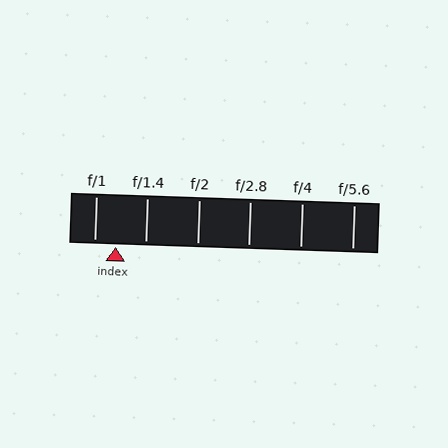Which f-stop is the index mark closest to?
The index mark is closest to f/1.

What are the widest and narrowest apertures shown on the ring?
The widest aperture shown is f/1 and the narrowest is f/5.6.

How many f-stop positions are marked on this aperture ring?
There are 6 f-stop positions marked.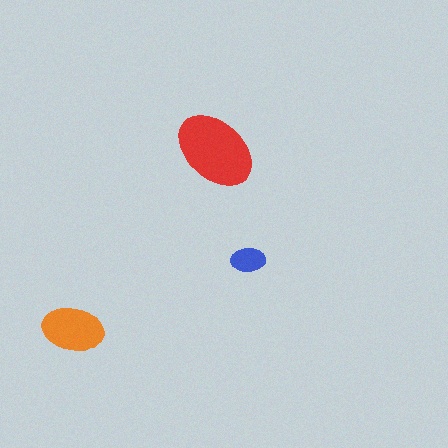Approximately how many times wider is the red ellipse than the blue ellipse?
About 2.5 times wider.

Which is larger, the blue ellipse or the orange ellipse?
The orange one.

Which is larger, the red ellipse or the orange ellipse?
The red one.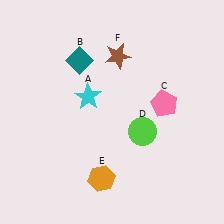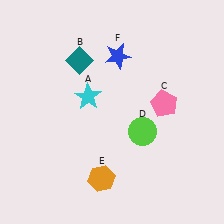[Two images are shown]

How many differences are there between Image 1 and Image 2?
There is 1 difference between the two images.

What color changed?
The star (F) changed from brown in Image 1 to blue in Image 2.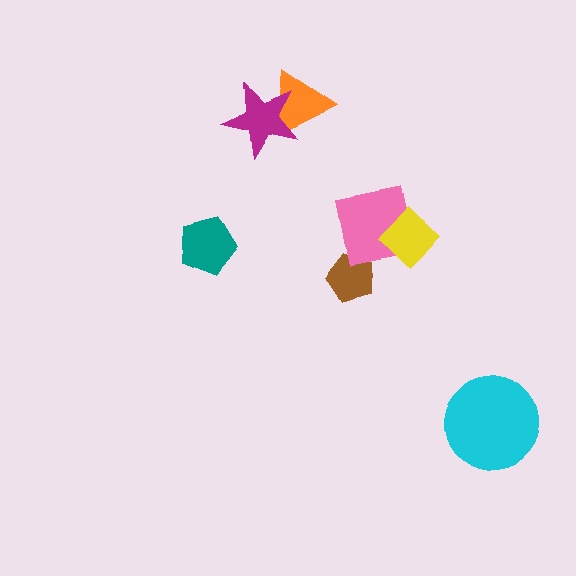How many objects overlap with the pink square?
2 objects overlap with the pink square.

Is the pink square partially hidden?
Yes, it is partially covered by another shape.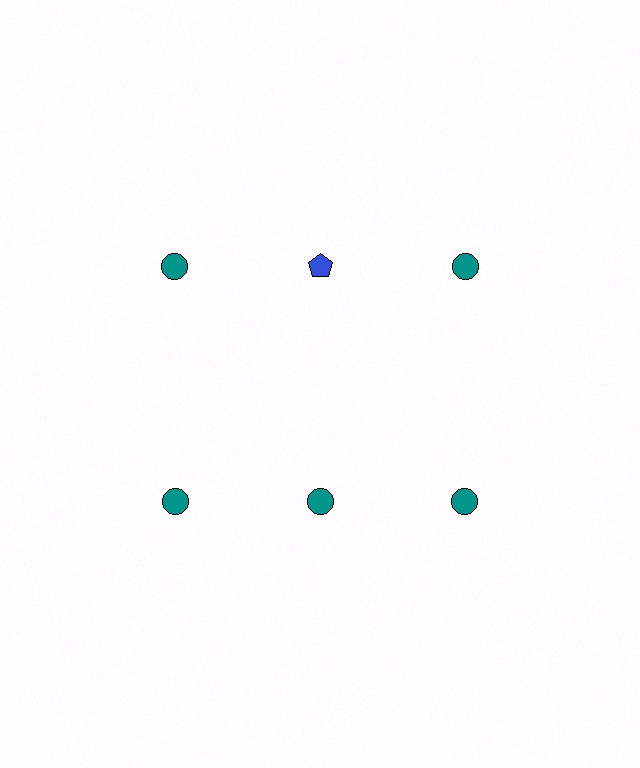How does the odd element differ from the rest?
It differs in both color (blue instead of teal) and shape (pentagon instead of circle).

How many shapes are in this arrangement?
There are 6 shapes arranged in a grid pattern.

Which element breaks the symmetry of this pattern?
The blue pentagon in the top row, second from left column breaks the symmetry. All other shapes are teal circles.